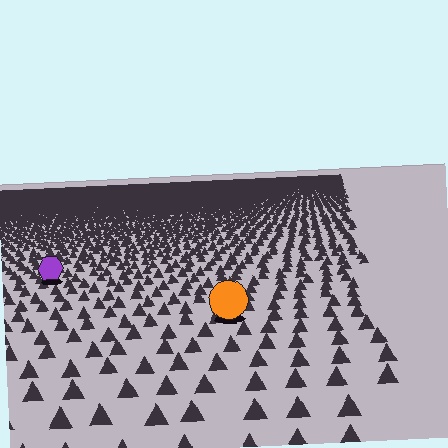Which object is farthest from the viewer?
The purple hexagon is farthest from the viewer. It appears smaller and the ground texture around it is denser.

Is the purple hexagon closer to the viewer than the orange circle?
No. The orange circle is closer — you can tell from the texture gradient: the ground texture is coarser near it.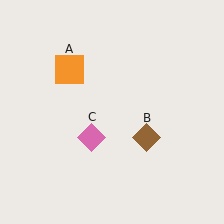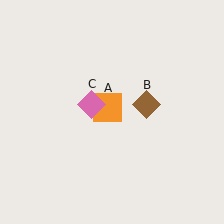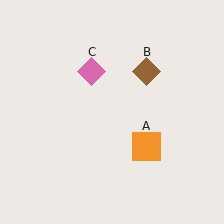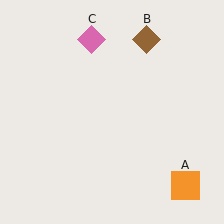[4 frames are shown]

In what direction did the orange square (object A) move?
The orange square (object A) moved down and to the right.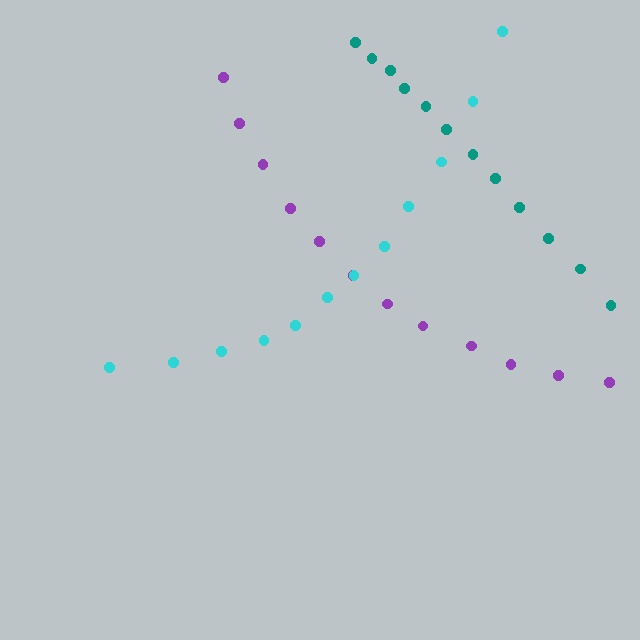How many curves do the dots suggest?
There are 3 distinct paths.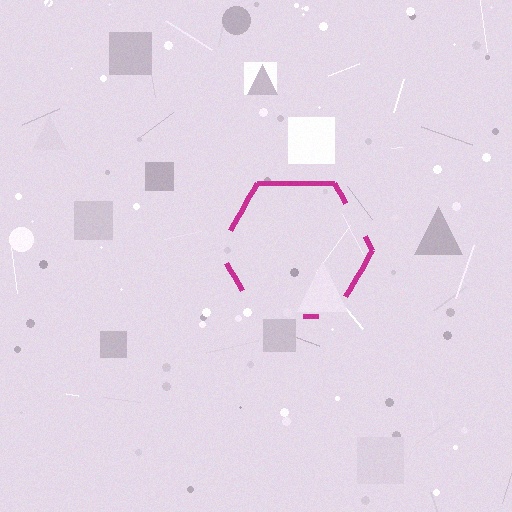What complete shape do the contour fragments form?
The contour fragments form a hexagon.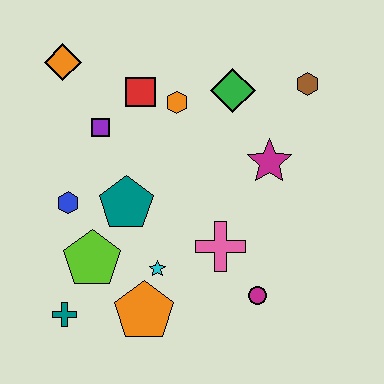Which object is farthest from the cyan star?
The brown hexagon is farthest from the cyan star.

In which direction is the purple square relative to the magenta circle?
The purple square is above the magenta circle.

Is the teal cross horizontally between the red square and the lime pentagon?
No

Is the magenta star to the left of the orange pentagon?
No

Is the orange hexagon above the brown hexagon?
No